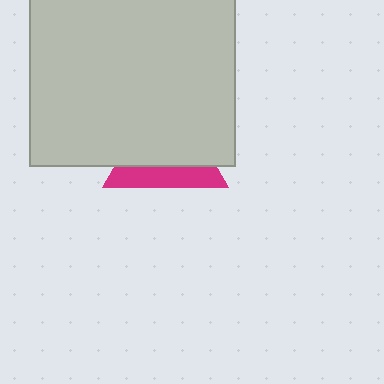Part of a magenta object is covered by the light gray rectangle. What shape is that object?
It is a triangle.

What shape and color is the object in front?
The object in front is a light gray rectangle.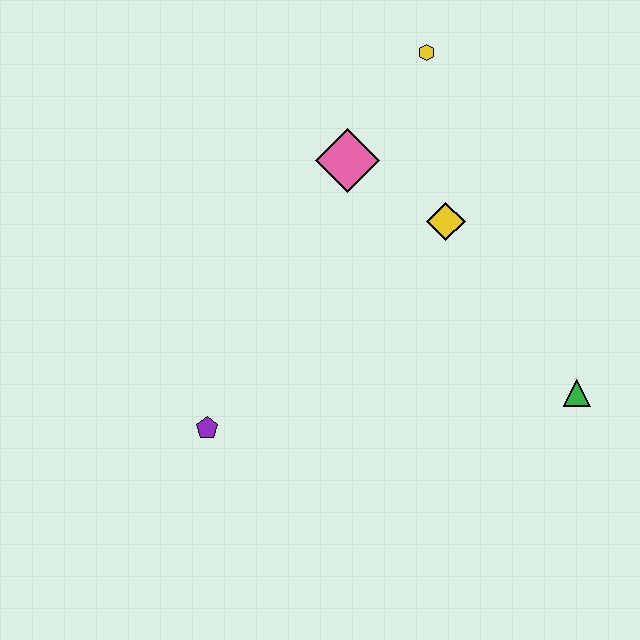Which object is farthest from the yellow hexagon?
The purple pentagon is farthest from the yellow hexagon.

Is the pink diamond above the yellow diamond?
Yes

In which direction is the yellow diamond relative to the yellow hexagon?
The yellow diamond is below the yellow hexagon.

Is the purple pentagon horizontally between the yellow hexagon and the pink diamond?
No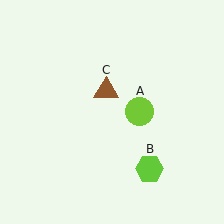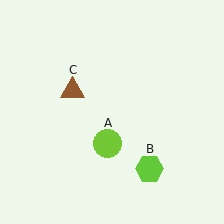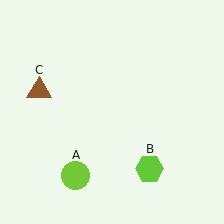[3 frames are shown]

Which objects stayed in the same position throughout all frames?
Lime hexagon (object B) remained stationary.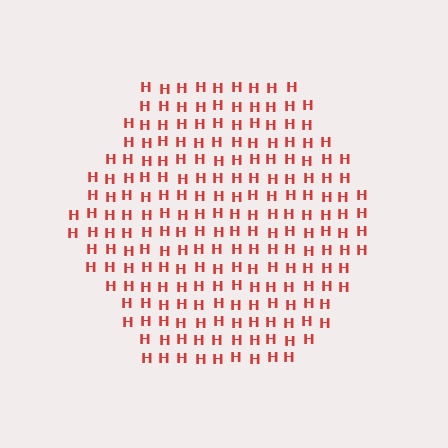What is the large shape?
The large shape is a hexagon.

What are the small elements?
The small elements are letter H's.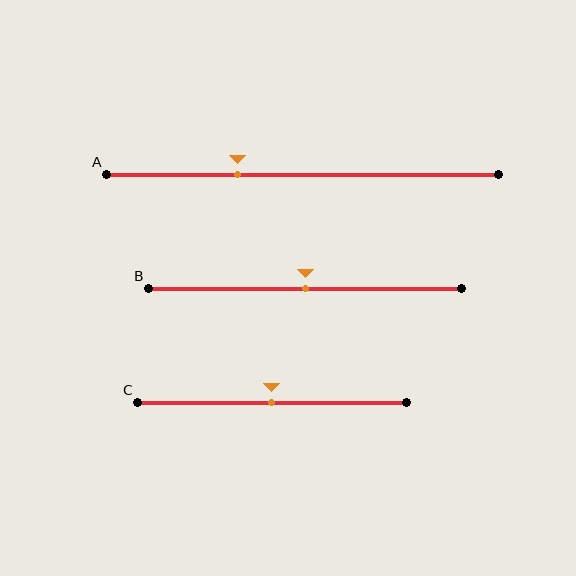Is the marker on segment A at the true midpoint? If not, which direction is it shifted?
No, the marker on segment A is shifted to the left by about 17% of the segment length.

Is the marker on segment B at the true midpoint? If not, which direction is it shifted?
Yes, the marker on segment B is at the true midpoint.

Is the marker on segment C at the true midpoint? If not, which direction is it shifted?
Yes, the marker on segment C is at the true midpoint.